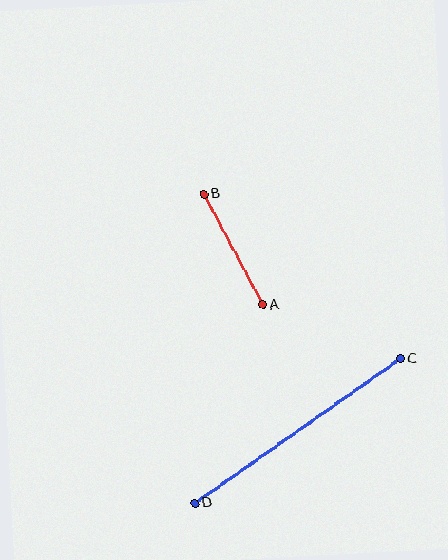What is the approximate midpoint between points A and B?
The midpoint is at approximately (233, 250) pixels.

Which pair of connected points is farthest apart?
Points C and D are farthest apart.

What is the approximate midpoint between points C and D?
The midpoint is at approximately (297, 431) pixels.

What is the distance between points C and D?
The distance is approximately 251 pixels.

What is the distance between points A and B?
The distance is approximately 125 pixels.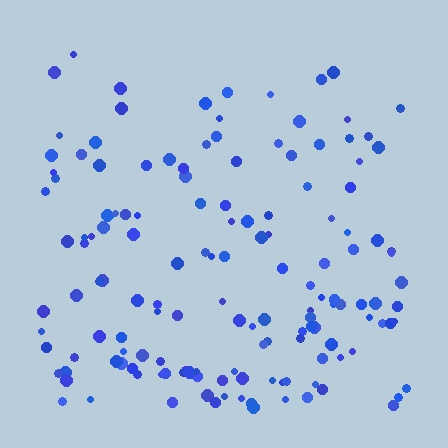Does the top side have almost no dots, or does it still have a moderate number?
Still a moderate number, just noticeably fewer than the bottom.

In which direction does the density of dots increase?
From top to bottom, with the bottom side densest.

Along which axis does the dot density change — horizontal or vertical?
Vertical.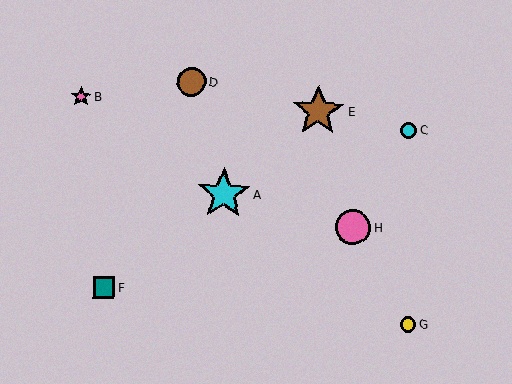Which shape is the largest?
The cyan star (labeled A) is the largest.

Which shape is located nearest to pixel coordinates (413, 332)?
The yellow circle (labeled G) at (408, 324) is nearest to that location.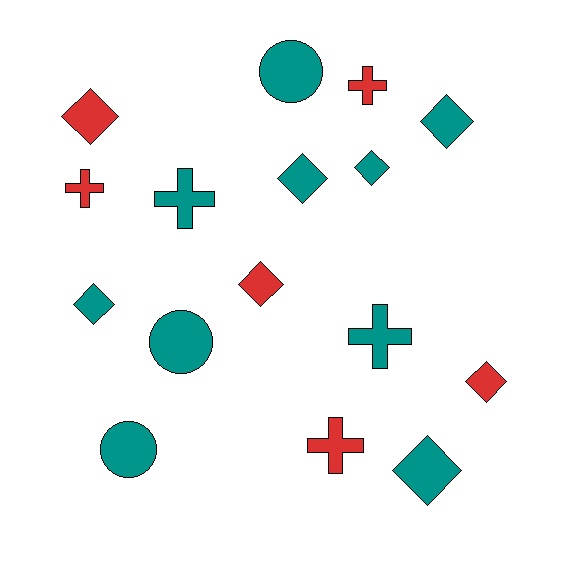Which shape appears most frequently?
Diamond, with 8 objects.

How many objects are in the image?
There are 16 objects.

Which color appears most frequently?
Teal, with 10 objects.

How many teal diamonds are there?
There are 5 teal diamonds.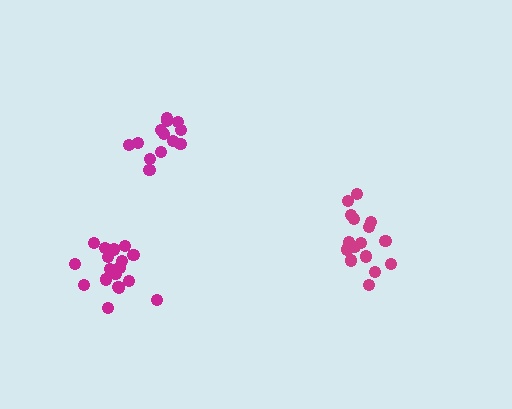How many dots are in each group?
Group 1: 13 dots, Group 2: 17 dots, Group 3: 18 dots (48 total).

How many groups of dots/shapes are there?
There are 3 groups.